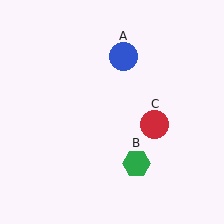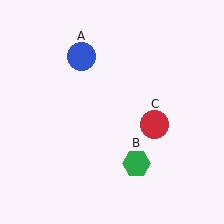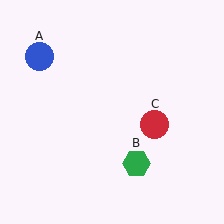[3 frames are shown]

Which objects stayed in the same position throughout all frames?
Green hexagon (object B) and red circle (object C) remained stationary.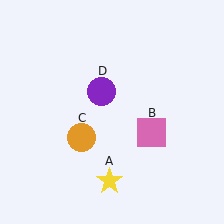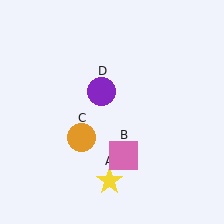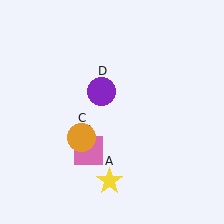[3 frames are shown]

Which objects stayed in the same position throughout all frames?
Yellow star (object A) and orange circle (object C) and purple circle (object D) remained stationary.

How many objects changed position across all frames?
1 object changed position: pink square (object B).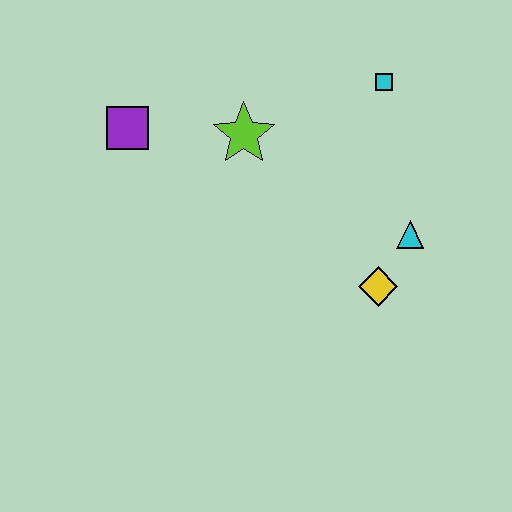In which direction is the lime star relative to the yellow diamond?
The lime star is above the yellow diamond.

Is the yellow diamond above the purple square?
No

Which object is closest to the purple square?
The lime star is closest to the purple square.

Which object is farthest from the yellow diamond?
The purple square is farthest from the yellow diamond.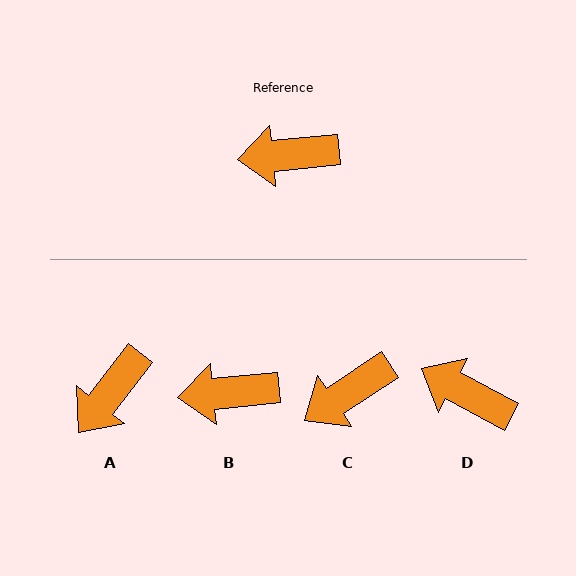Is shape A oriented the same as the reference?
No, it is off by about 46 degrees.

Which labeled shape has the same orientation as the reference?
B.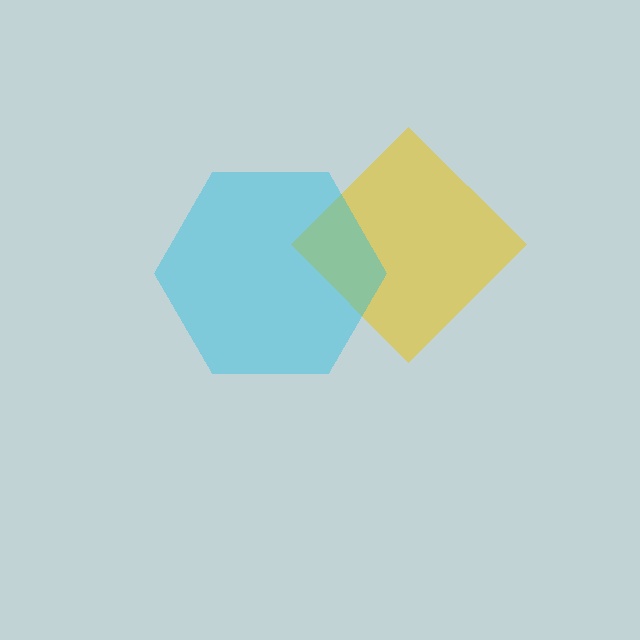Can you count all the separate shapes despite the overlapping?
Yes, there are 2 separate shapes.